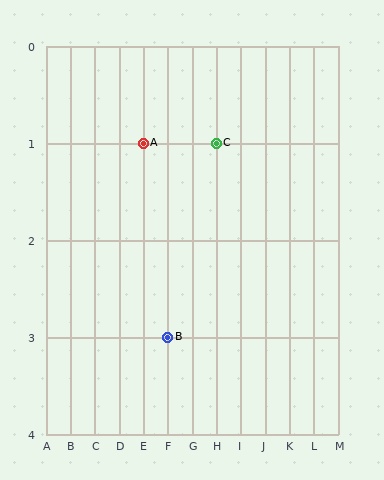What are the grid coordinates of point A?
Point A is at grid coordinates (E, 1).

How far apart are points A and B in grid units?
Points A and B are 1 column and 2 rows apart (about 2.2 grid units diagonally).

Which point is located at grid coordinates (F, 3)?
Point B is at (F, 3).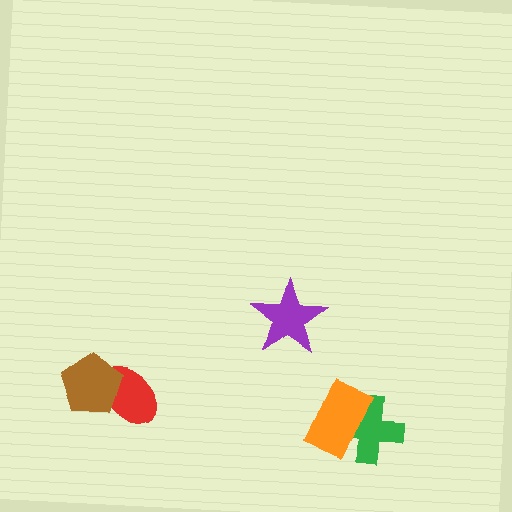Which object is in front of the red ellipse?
The brown pentagon is in front of the red ellipse.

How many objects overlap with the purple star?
0 objects overlap with the purple star.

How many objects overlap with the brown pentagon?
1 object overlaps with the brown pentagon.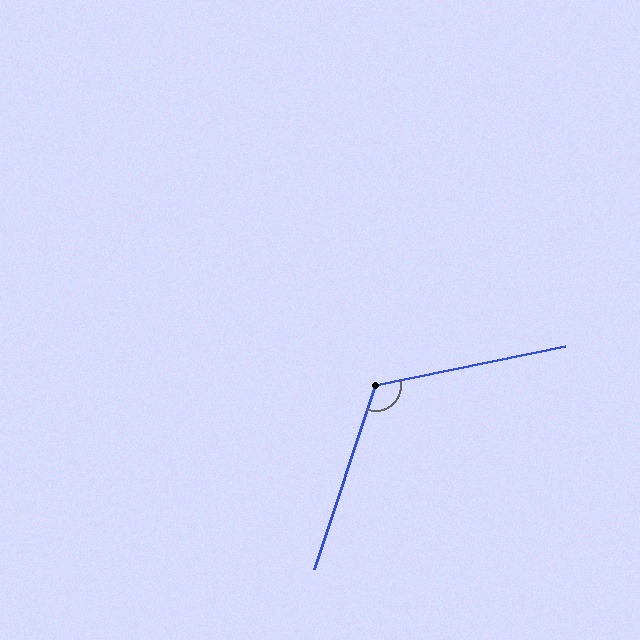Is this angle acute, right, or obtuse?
It is obtuse.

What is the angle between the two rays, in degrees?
Approximately 120 degrees.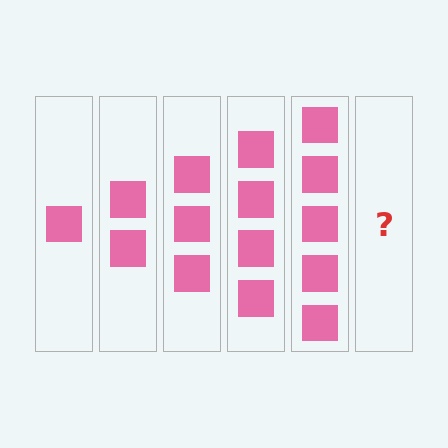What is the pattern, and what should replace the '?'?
The pattern is that each step adds one more square. The '?' should be 6 squares.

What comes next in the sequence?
The next element should be 6 squares.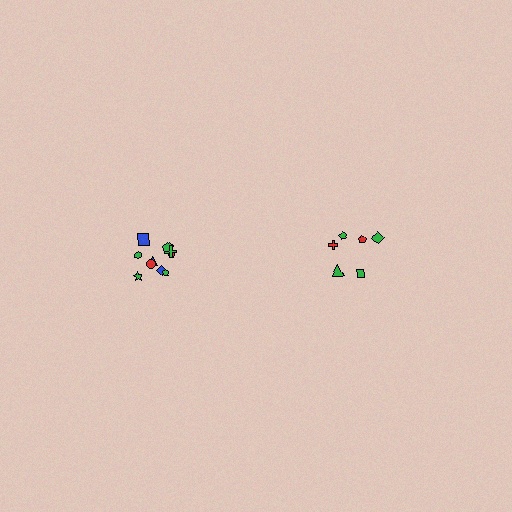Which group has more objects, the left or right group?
The left group.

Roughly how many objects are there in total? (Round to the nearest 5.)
Roughly 15 objects in total.